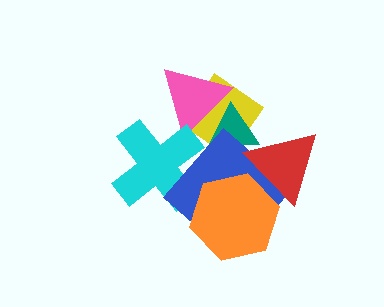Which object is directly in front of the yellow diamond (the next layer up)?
The pink triangle is directly in front of the yellow diamond.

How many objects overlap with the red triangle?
3 objects overlap with the red triangle.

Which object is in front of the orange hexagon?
The red triangle is in front of the orange hexagon.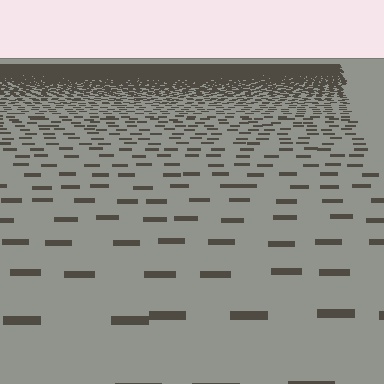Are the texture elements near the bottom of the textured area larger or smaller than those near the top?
Larger. Near the bottom, elements are closer to the viewer and appear at a bigger on-screen size.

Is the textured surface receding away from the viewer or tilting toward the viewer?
The surface is receding away from the viewer. Texture elements get smaller and denser toward the top.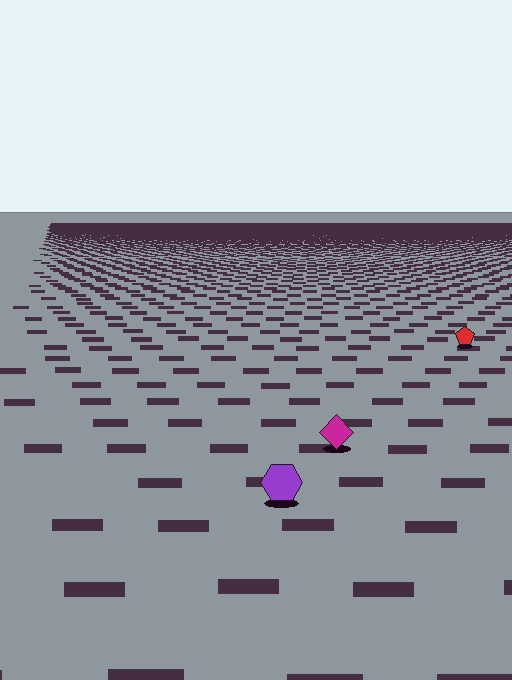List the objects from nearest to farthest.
From nearest to farthest: the purple hexagon, the magenta diamond, the red pentagon.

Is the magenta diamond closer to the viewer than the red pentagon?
Yes. The magenta diamond is closer — you can tell from the texture gradient: the ground texture is coarser near it.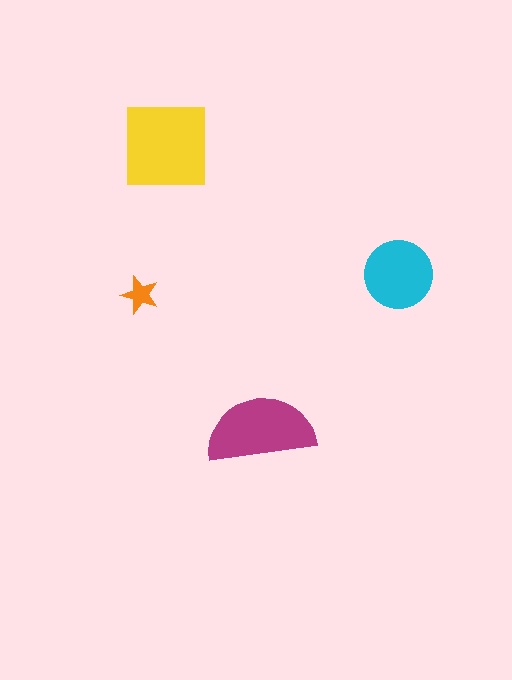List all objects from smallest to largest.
The orange star, the cyan circle, the magenta semicircle, the yellow square.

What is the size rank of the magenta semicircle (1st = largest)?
2nd.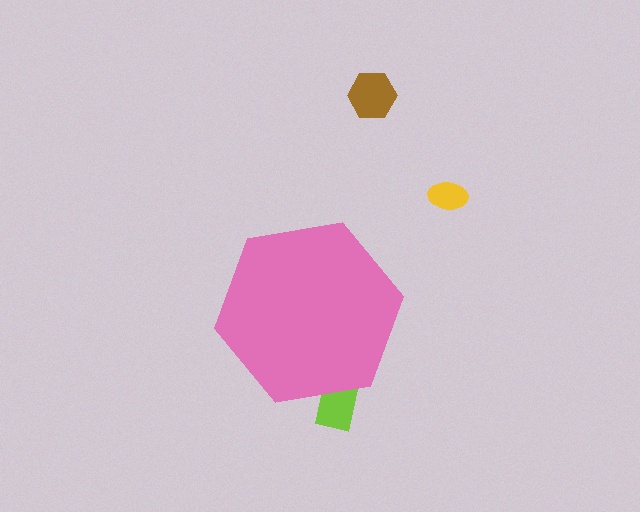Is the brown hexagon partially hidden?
No, the brown hexagon is fully visible.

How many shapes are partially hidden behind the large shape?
1 shape is partially hidden.